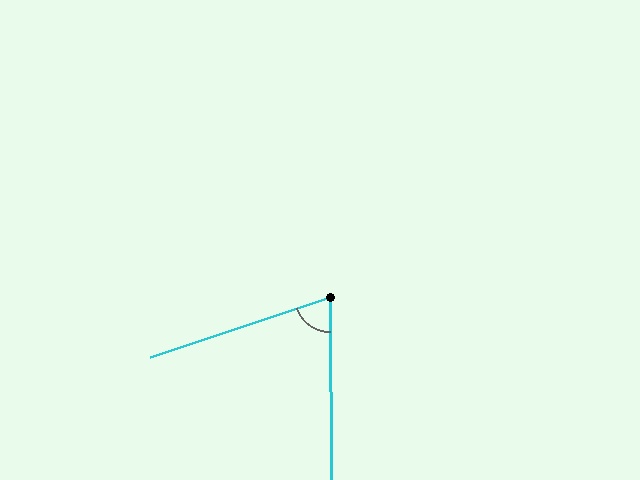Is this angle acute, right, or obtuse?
It is acute.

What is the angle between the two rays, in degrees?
Approximately 72 degrees.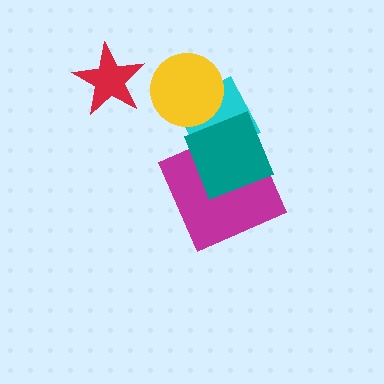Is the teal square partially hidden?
No, no other shape covers it.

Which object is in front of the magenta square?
The teal square is in front of the magenta square.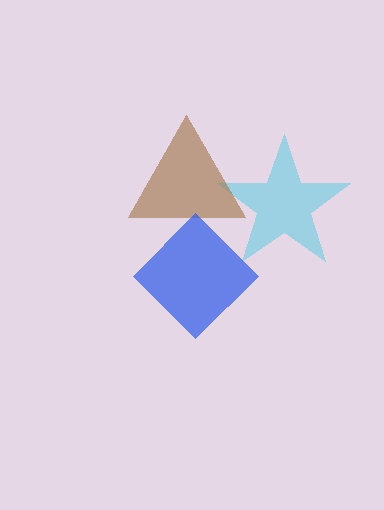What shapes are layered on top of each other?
The layered shapes are: a cyan star, a brown triangle, a blue diamond.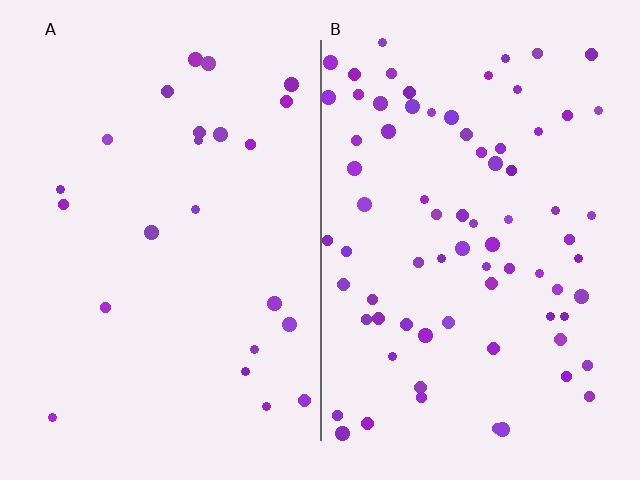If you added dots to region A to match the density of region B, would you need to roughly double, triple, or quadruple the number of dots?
Approximately triple.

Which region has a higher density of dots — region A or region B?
B (the right).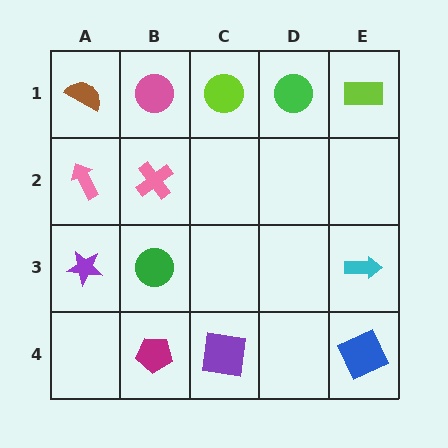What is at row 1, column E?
A lime rectangle.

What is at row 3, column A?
A purple star.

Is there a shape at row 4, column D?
No, that cell is empty.